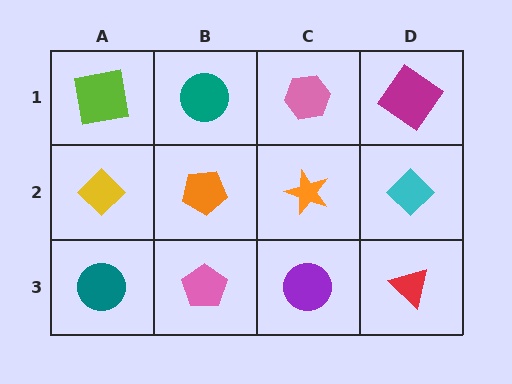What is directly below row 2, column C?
A purple circle.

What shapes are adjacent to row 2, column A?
A lime square (row 1, column A), a teal circle (row 3, column A), an orange pentagon (row 2, column B).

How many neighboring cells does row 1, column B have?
3.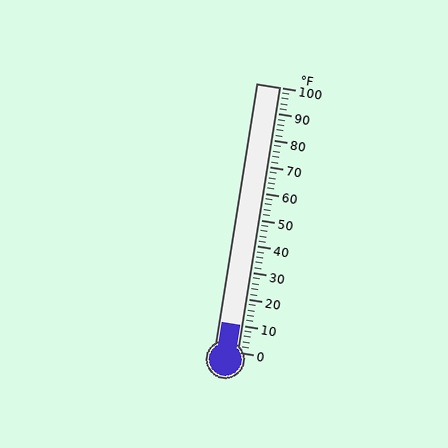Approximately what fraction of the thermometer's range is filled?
The thermometer is filled to approximately 10% of its range.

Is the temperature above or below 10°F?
The temperature is at 10°F.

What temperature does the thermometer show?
The thermometer shows approximately 10°F.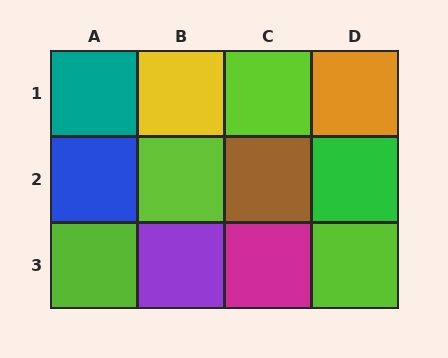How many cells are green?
1 cell is green.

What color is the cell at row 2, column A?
Blue.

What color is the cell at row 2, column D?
Green.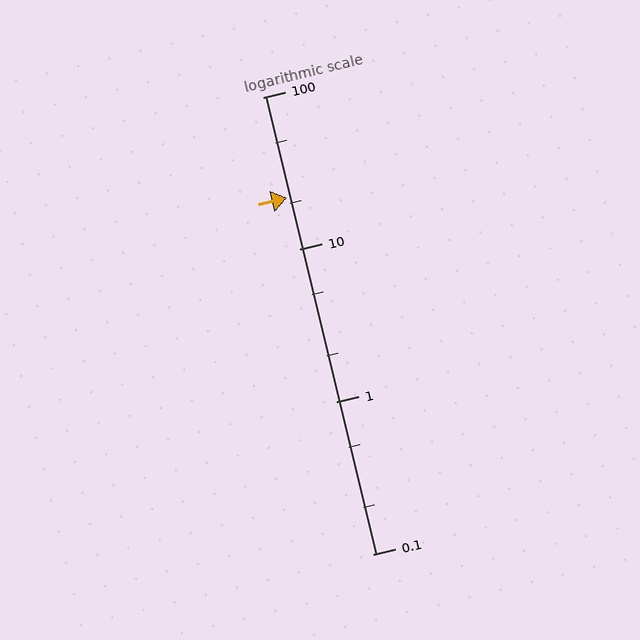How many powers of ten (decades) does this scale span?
The scale spans 3 decades, from 0.1 to 100.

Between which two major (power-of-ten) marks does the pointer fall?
The pointer is between 10 and 100.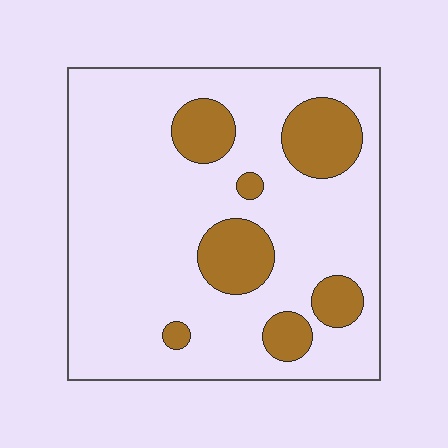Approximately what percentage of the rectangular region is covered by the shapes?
Approximately 20%.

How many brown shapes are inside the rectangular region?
7.